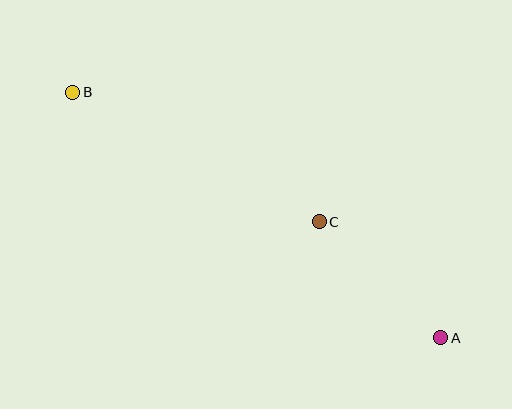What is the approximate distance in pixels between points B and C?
The distance between B and C is approximately 278 pixels.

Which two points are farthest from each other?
Points A and B are farthest from each other.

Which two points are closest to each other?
Points A and C are closest to each other.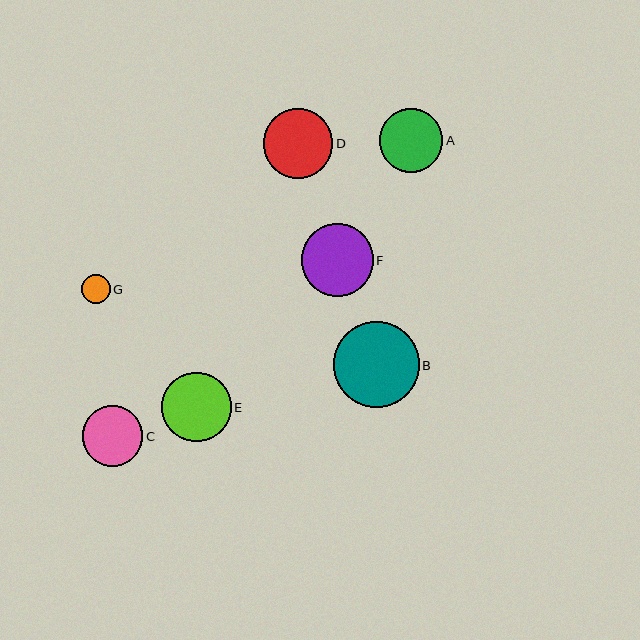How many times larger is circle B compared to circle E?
Circle B is approximately 1.2 times the size of circle E.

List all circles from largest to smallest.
From largest to smallest: B, F, D, E, A, C, G.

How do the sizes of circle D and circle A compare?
Circle D and circle A are approximately the same size.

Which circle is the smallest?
Circle G is the smallest with a size of approximately 29 pixels.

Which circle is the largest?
Circle B is the largest with a size of approximately 85 pixels.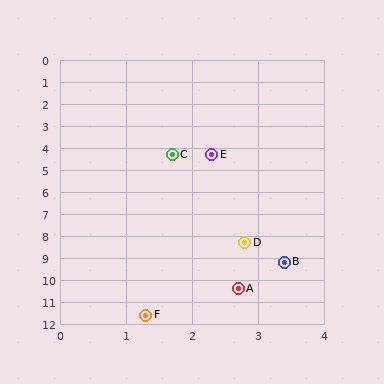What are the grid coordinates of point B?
Point B is at approximately (3.4, 9.2).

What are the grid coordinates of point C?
Point C is at approximately (1.7, 4.3).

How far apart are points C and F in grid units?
Points C and F are about 7.3 grid units apart.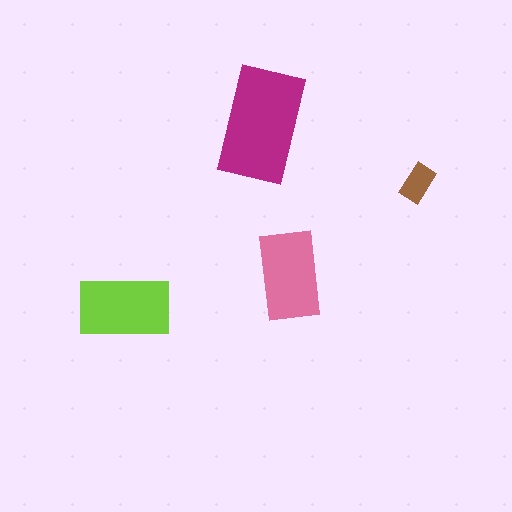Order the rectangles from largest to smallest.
the magenta one, the lime one, the pink one, the brown one.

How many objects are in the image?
There are 4 objects in the image.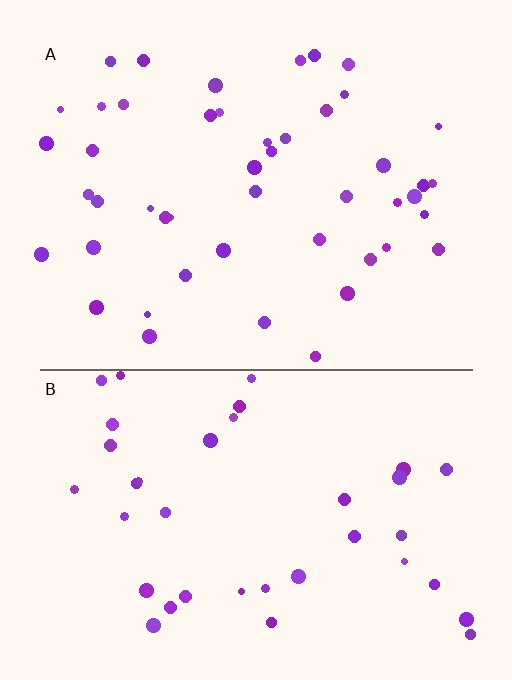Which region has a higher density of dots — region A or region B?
A (the top).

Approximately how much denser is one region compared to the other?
Approximately 1.2× — region A over region B.